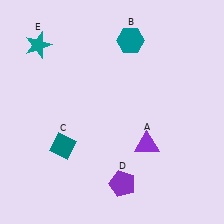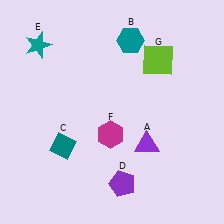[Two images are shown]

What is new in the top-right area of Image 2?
A lime square (G) was added in the top-right area of Image 2.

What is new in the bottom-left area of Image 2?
A magenta hexagon (F) was added in the bottom-left area of Image 2.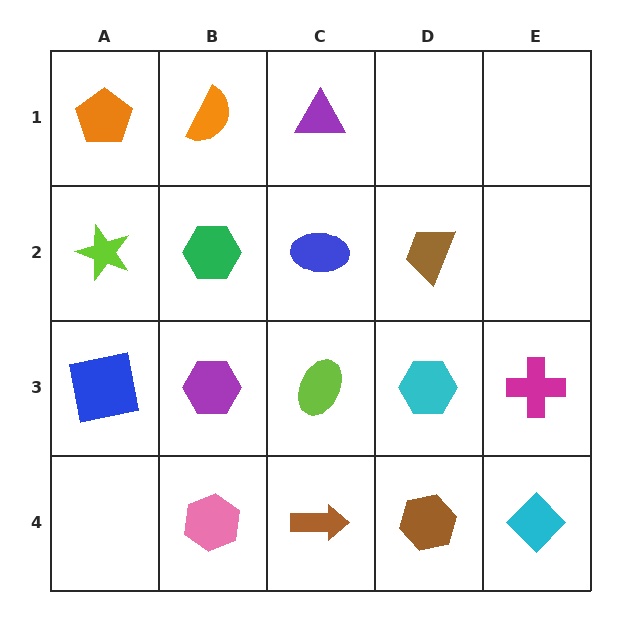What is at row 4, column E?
A cyan diamond.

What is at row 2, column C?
A blue ellipse.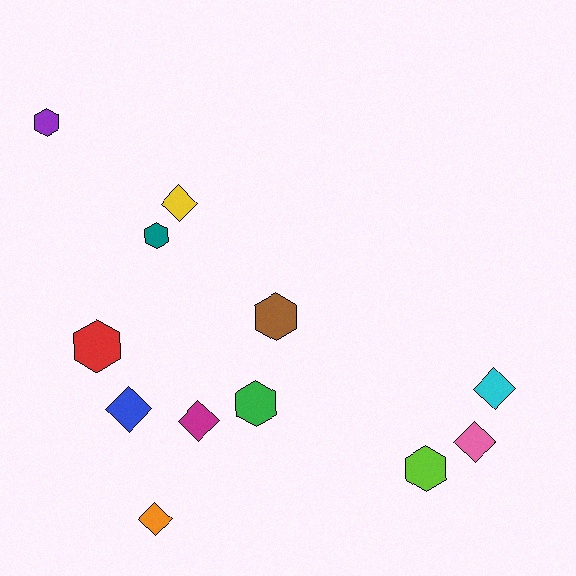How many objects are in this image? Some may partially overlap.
There are 12 objects.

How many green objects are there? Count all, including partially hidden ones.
There is 1 green object.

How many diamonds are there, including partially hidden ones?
There are 6 diamonds.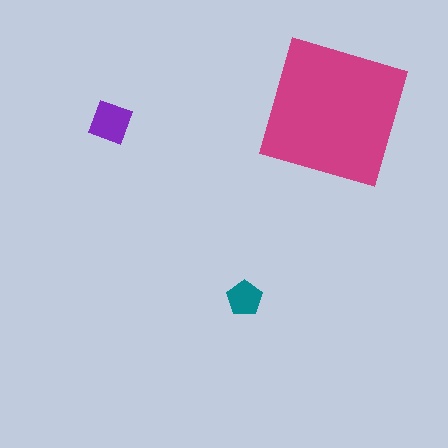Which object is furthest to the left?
The purple diamond is leftmost.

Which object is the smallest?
The teal pentagon.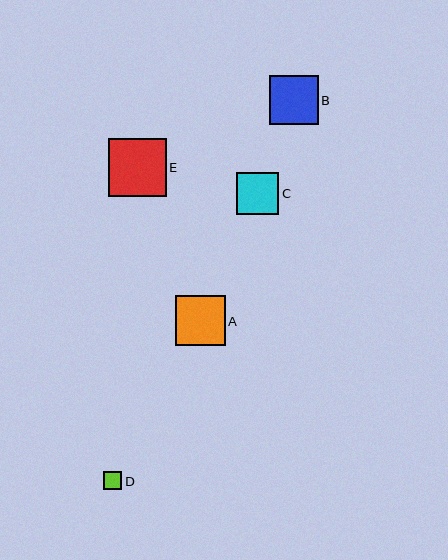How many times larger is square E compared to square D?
Square E is approximately 3.2 times the size of square D.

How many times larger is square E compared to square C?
Square E is approximately 1.4 times the size of square C.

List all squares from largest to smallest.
From largest to smallest: E, A, B, C, D.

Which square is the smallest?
Square D is the smallest with a size of approximately 18 pixels.